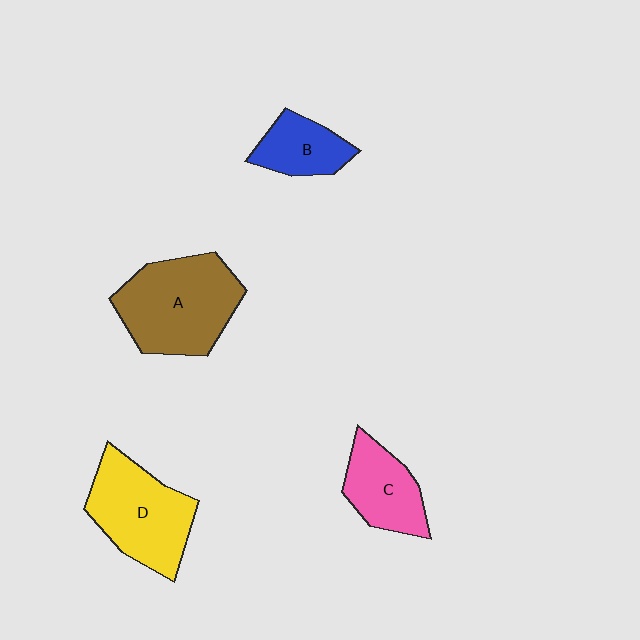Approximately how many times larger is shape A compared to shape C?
Approximately 1.7 times.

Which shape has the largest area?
Shape A (brown).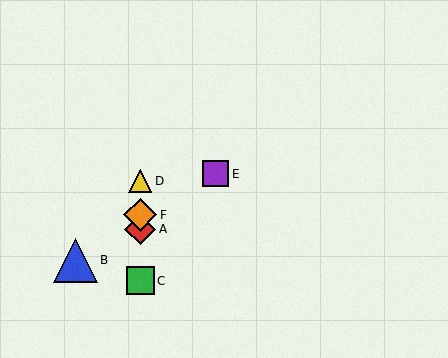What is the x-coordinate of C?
Object C is at x≈140.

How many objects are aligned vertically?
4 objects (A, C, D, F) are aligned vertically.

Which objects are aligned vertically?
Objects A, C, D, F are aligned vertically.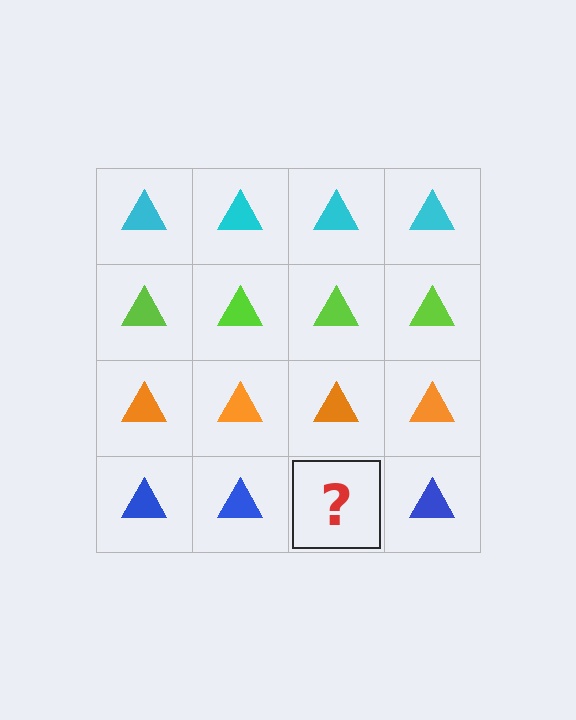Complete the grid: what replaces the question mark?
The question mark should be replaced with a blue triangle.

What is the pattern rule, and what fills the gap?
The rule is that each row has a consistent color. The gap should be filled with a blue triangle.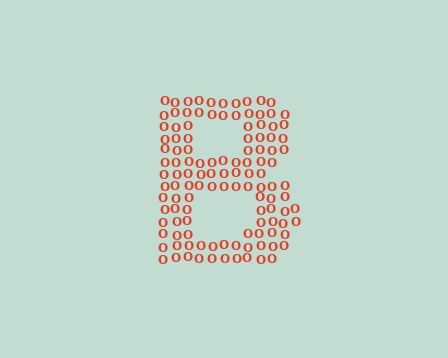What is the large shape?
The large shape is the letter B.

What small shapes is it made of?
It is made of small letter O's.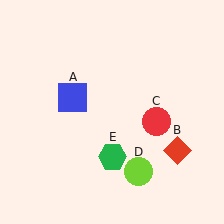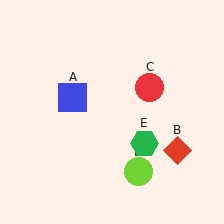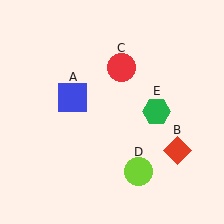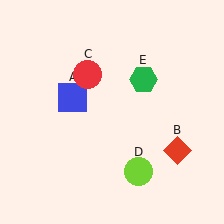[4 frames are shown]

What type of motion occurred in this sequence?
The red circle (object C), green hexagon (object E) rotated counterclockwise around the center of the scene.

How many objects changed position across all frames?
2 objects changed position: red circle (object C), green hexagon (object E).